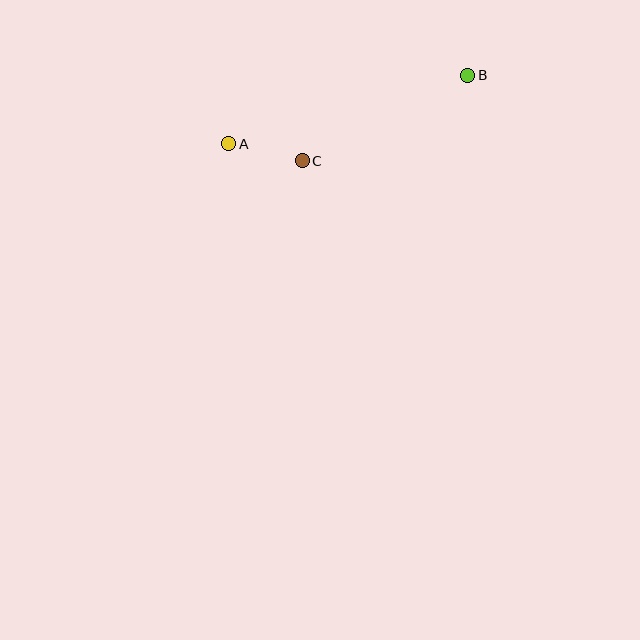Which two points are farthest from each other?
Points A and B are farthest from each other.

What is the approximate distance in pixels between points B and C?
The distance between B and C is approximately 186 pixels.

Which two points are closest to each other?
Points A and C are closest to each other.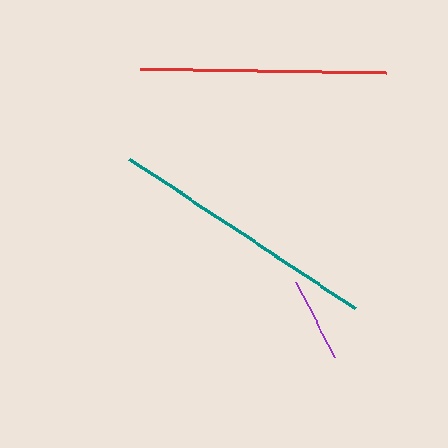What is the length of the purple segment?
The purple segment is approximately 84 pixels long.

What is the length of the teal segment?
The teal segment is approximately 270 pixels long.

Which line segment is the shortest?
The purple line is the shortest at approximately 84 pixels.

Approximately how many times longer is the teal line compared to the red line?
The teal line is approximately 1.1 times the length of the red line.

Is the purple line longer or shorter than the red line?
The red line is longer than the purple line.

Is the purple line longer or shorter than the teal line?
The teal line is longer than the purple line.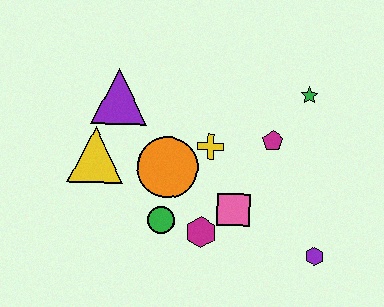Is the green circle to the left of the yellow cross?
Yes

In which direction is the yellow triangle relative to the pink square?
The yellow triangle is to the left of the pink square.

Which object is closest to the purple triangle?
The yellow triangle is closest to the purple triangle.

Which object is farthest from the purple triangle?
The purple hexagon is farthest from the purple triangle.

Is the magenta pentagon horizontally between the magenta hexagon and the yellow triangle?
No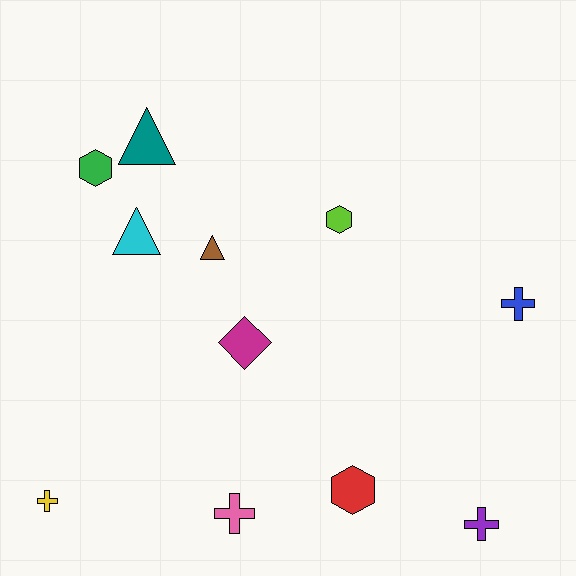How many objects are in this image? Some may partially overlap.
There are 11 objects.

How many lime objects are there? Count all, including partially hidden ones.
There is 1 lime object.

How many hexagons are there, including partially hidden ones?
There are 3 hexagons.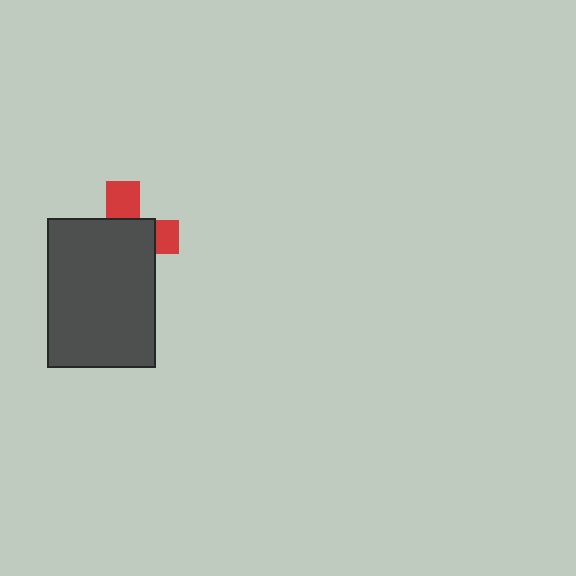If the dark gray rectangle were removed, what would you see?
You would see the complete red cross.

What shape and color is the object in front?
The object in front is a dark gray rectangle.